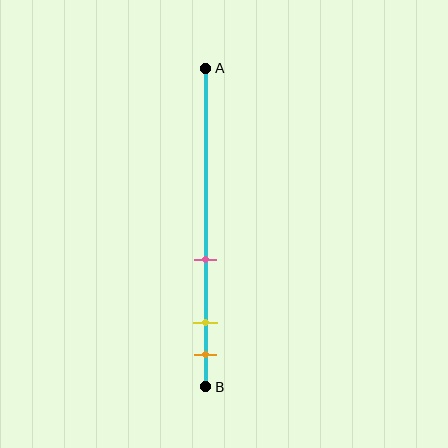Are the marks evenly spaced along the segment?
No, the marks are not evenly spaced.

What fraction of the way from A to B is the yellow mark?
The yellow mark is approximately 80% (0.8) of the way from A to B.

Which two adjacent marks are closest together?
The yellow and orange marks are the closest adjacent pair.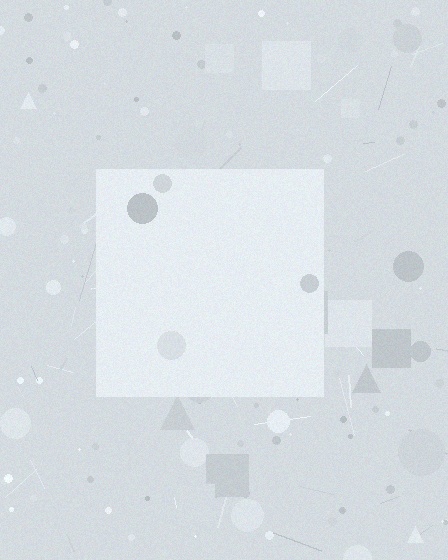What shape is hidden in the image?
A square is hidden in the image.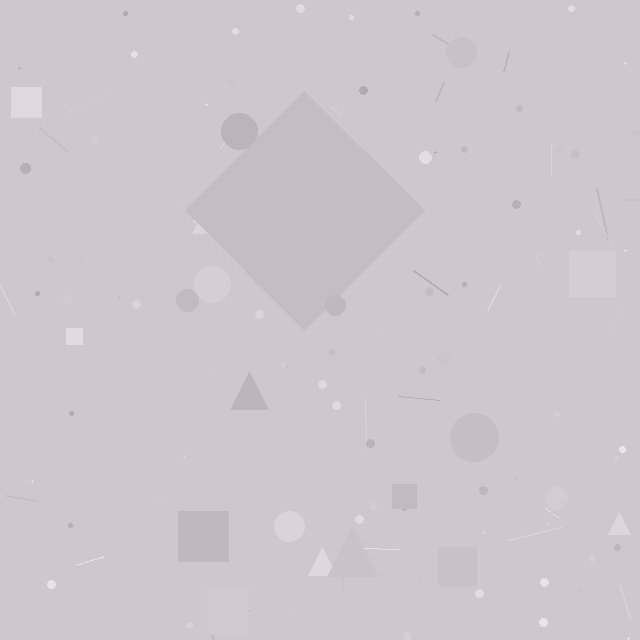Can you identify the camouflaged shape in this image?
The camouflaged shape is a diamond.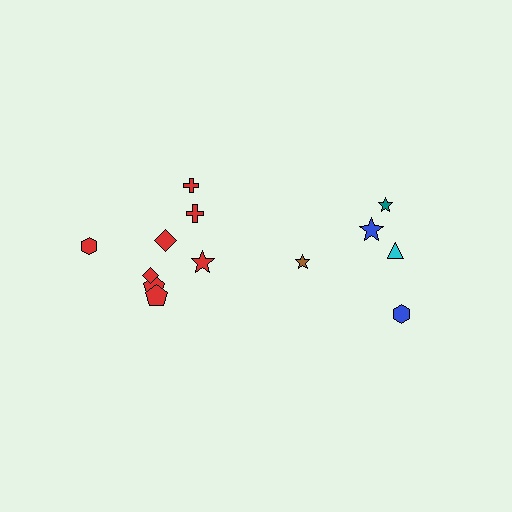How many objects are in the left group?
There are 8 objects.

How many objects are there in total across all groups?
There are 13 objects.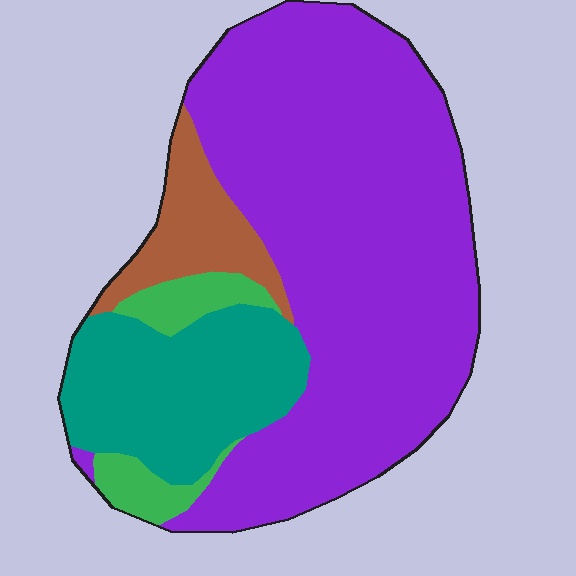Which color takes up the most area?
Purple, at roughly 65%.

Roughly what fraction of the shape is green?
Green takes up less than a sixth of the shape.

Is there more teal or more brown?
Teal.